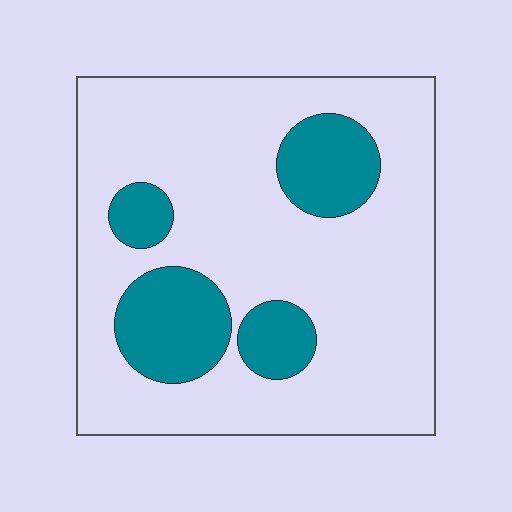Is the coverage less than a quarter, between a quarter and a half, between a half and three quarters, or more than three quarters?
Less than a quarter.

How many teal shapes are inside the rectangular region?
4.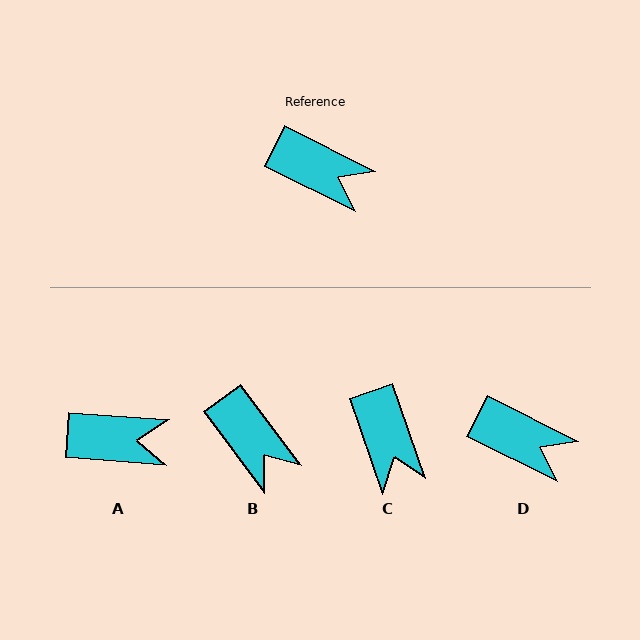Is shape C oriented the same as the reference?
No, it is off by about 44 degrees.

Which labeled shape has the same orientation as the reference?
D.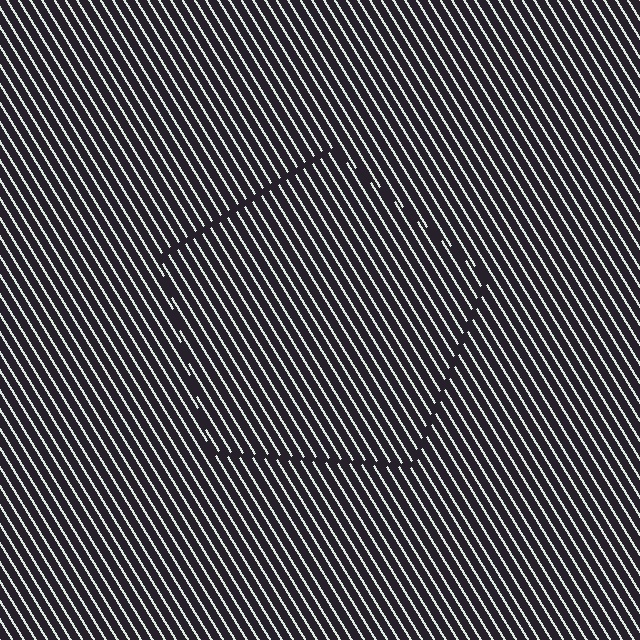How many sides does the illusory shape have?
5 sides — the line-ends trace a pentagon.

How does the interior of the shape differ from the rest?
The interior of the shape contains the same grating, shifted by half a period — the contour is defined by the phase discontinuity where line-ends from the inner and outer gratings abut.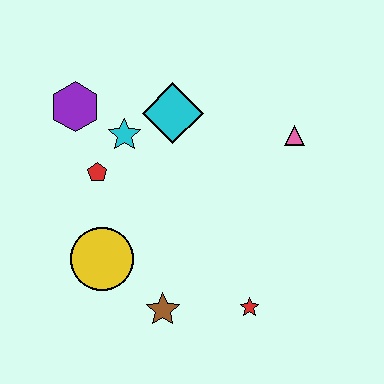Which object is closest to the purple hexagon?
The cyan star is closest to the purple hexagon.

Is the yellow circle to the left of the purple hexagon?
No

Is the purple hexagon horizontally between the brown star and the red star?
No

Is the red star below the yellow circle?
Yes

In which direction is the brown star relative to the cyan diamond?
The brown star is below the cyan diamond.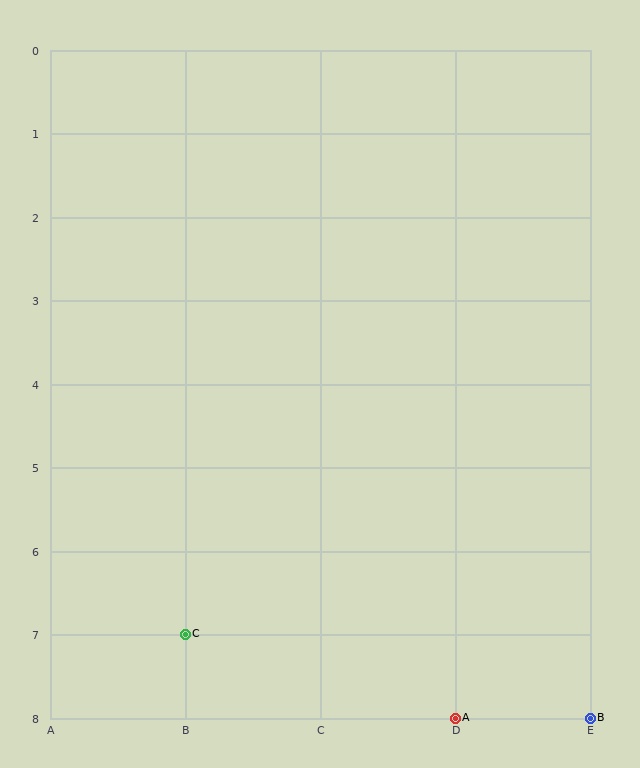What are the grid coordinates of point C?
Point C is at grid coordinates (B, 7).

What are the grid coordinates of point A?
Point A is at grid coordinates (D, 8).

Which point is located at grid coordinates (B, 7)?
Point C is at (B, 7).